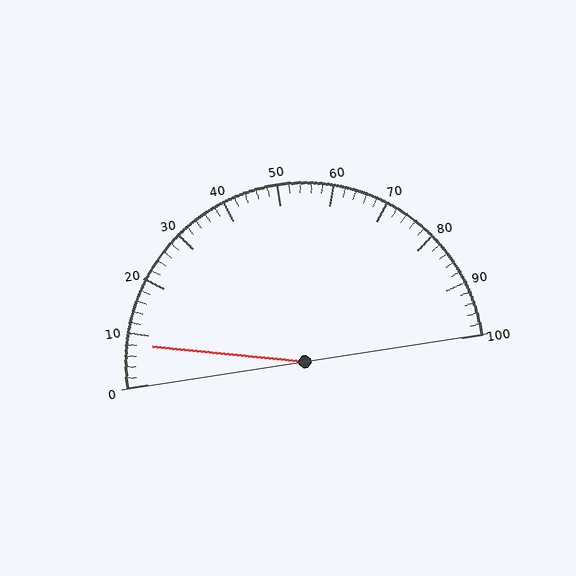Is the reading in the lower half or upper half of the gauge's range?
The reading is in the lower half of the range (0 to 100).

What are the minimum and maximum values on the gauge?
The gauge ranges from 0 to 100.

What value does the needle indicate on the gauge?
The needle indicates approximately 8.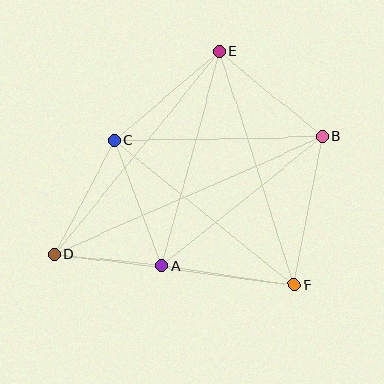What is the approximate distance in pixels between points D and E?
The distance between D and E is approximately 261 pixels.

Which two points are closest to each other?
Points A and D are closest to each other.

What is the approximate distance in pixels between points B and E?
The distance between B and E is approximately 133 pixels.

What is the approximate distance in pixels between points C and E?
The distance between C and E is approximately 138 pixels.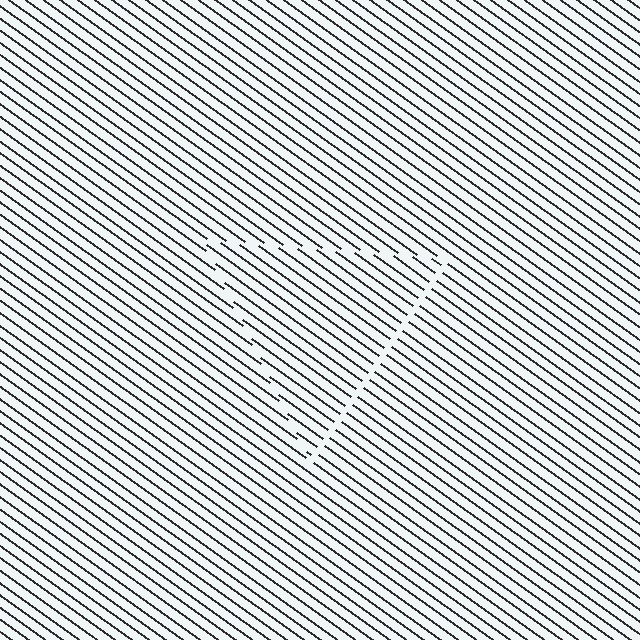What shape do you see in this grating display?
An illusory triangle. The interior of the shape contains the same grating, shifted by half a period — the contour is defined by the phase discontinuity where line-ends from the inner and outer gratings abut.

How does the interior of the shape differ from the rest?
The interior of the shape contains the same grating, shifted by half a period — the contour is defined by the phase discontinuity where line-ends from the inner and outer gratings abut.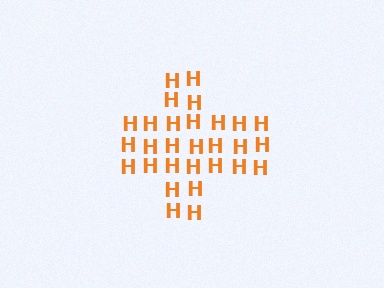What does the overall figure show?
The overall figure shows a cross.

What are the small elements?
The small elements are letter H's.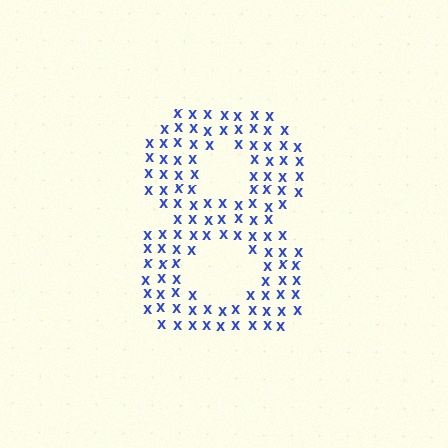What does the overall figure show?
The overall figure shows the digit 8.